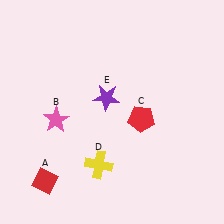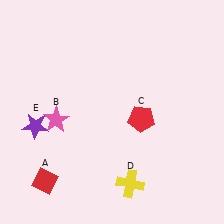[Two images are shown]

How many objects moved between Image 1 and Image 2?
2 objects moved between the two images.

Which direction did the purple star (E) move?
The purple star (E) moved left.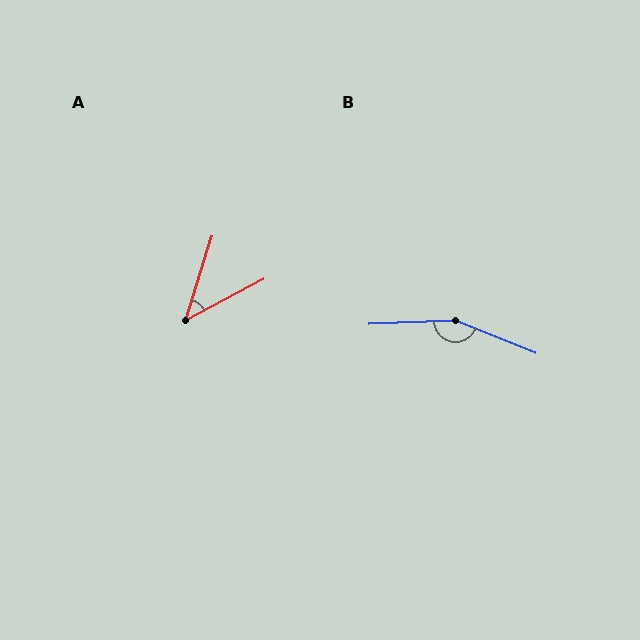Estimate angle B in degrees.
Approximately 156 degrees.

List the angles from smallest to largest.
A (45°), B (156°).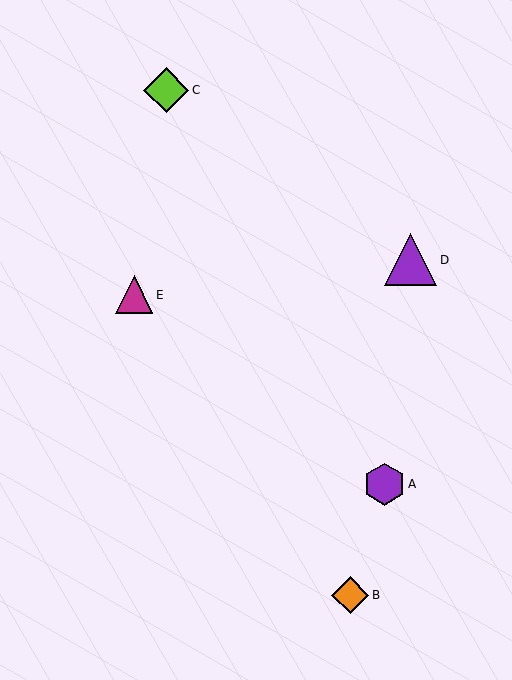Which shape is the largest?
The purple triangle (labeled D) is the largest.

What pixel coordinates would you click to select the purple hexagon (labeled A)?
Click at (384, 484) to select the purple hexagon A.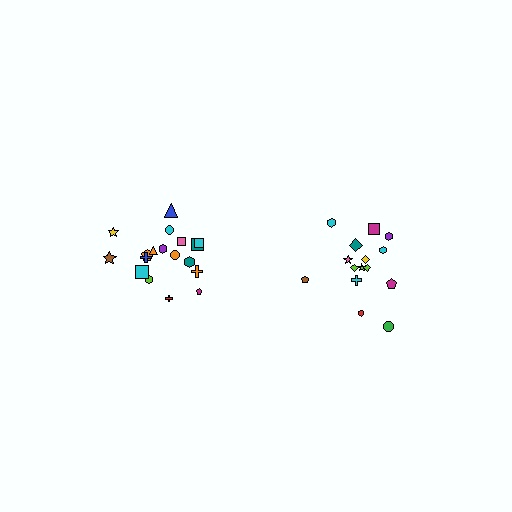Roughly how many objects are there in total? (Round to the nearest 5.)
Roughly 35 objects in total.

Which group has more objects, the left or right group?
The left group.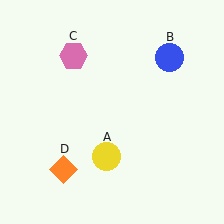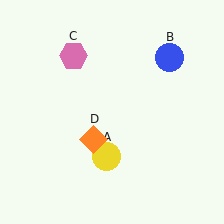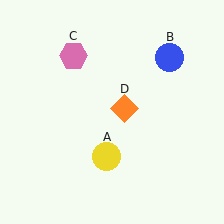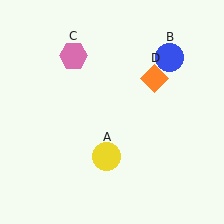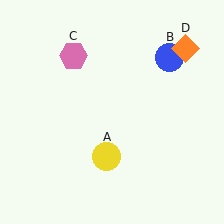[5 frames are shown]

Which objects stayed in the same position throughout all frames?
Yellow circle (object A) and blue circle (object B) and pink hexagon (object C) remained stationary.